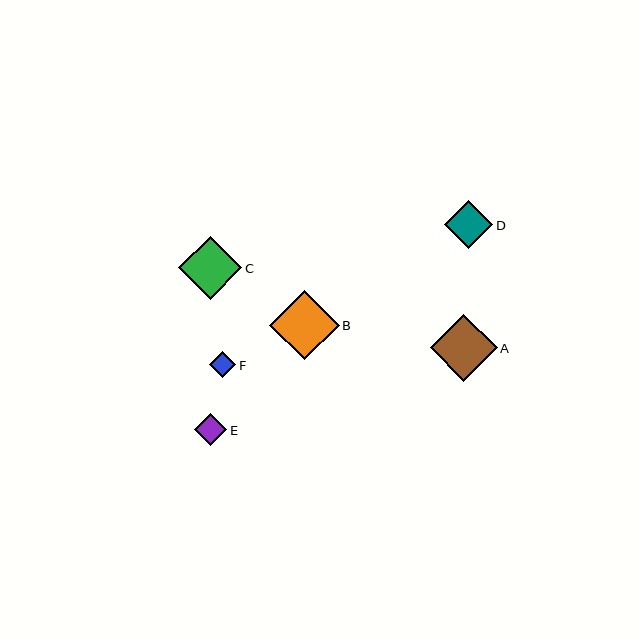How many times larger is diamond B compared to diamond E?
Diamond B is approximately 2.2 times the size of diamond E.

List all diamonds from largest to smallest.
From largest to smallest: B, A, C, D, E, F.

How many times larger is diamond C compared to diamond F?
Diamond C is approximately 2.4 times the size of diamond F.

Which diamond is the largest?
Diamond B is the largest with a size of approximately 69 pixels.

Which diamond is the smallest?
Diamond F is the smallest with a size of approximately 27 pixels.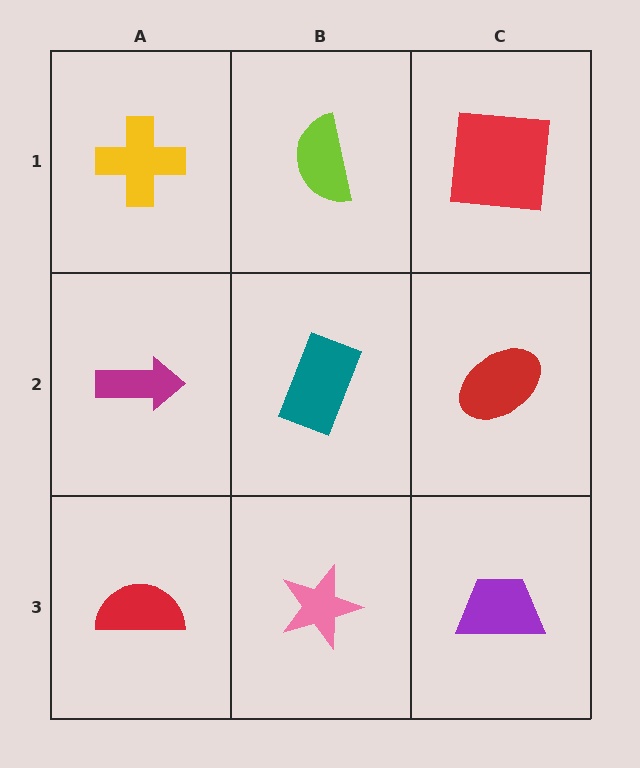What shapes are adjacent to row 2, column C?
A red square (row 1, column C), a purple trapezoid (row 3, column C), a teal rectangle (row 2, column B).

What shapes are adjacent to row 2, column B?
A lime semicircle (row 1, column B), a pink star (row 3, column B), a magenta arrow (row 2, column A), a red ellipse (row 2, column C).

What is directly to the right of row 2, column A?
A teal rectangle.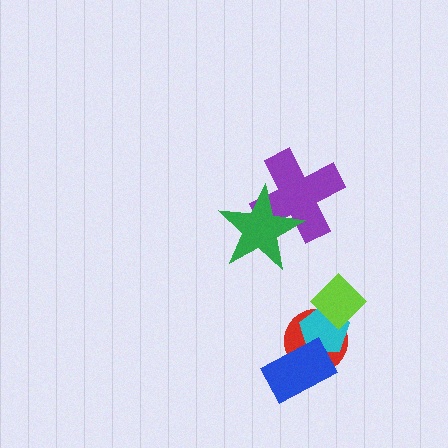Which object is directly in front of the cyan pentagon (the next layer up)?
The lime diamond is directly in front of the cyan pentagon.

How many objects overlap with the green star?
1 object overlaps with the green star.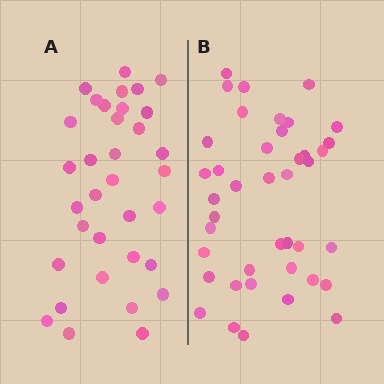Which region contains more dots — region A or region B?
Region B (the right region) has more dots.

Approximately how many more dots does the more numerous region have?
Region B has roughly 8 or so more dots than region A.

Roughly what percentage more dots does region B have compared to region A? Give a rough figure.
About 20% more.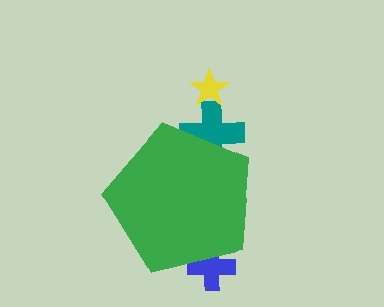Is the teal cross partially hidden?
Yes, the teal cross is partially hidden behind the green pentagon.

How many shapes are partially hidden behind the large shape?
2 shapes are partially hidden.